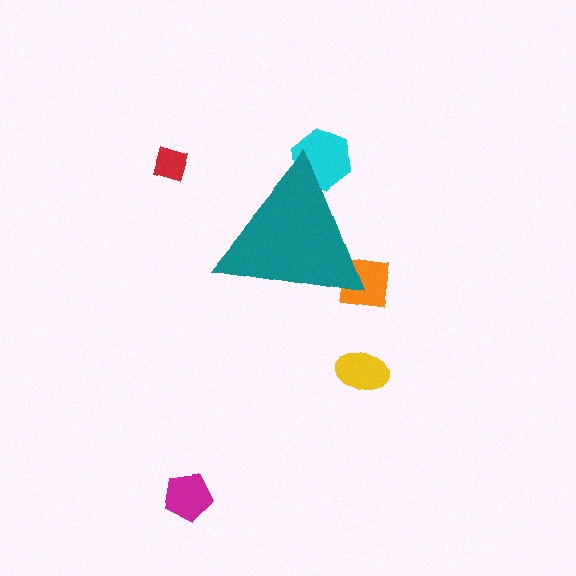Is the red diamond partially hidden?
No, the red diamond is fully visible.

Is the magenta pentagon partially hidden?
No, the magenta pentagon is fully visible.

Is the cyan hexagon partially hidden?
Yes, the cyan hexagon is partially hidden behind the teal triangle.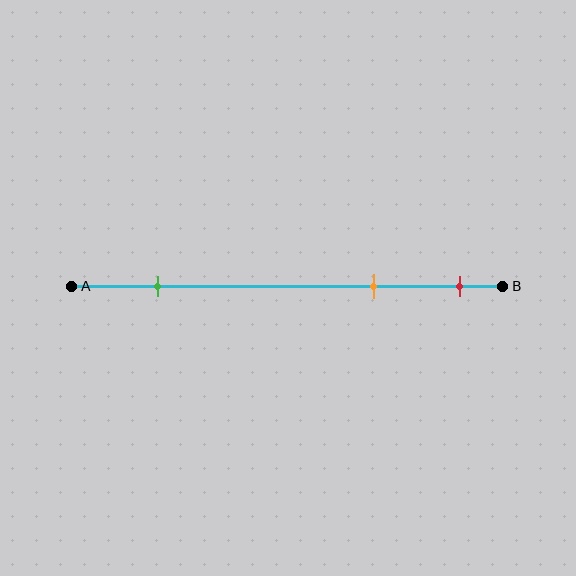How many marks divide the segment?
There are 3 marks dividing the segment.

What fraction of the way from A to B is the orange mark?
The orange mark is approximately 70% (0.7) of the way from A to B.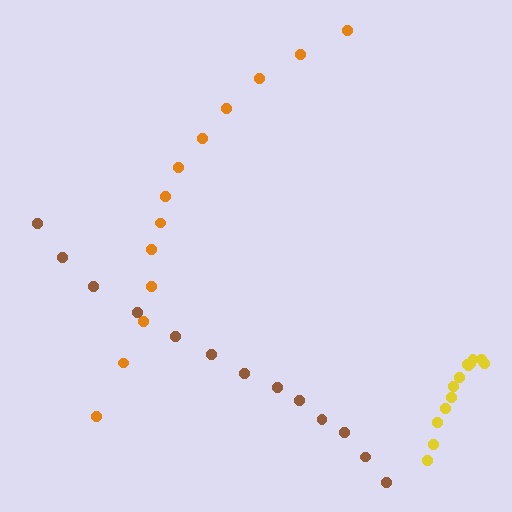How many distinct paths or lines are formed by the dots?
There are 3 distinct paths.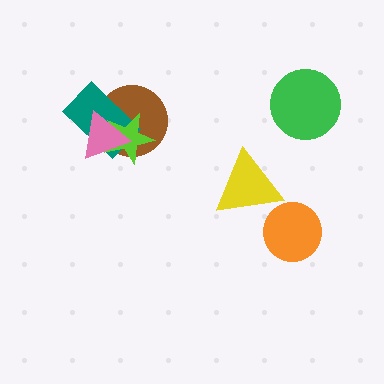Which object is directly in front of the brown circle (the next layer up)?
The teal rectangle is directly in front of the brown circle.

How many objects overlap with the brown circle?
3 objects overlap with the brown circle.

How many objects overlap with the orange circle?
0 objects overlap with the orange circle.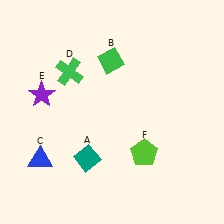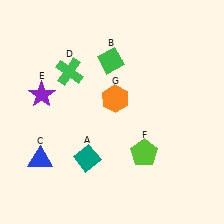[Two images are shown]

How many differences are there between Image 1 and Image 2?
There is 1 difference between the two images.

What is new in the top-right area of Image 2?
An orange hexagon (G) was added in the top-right area of Image 2.